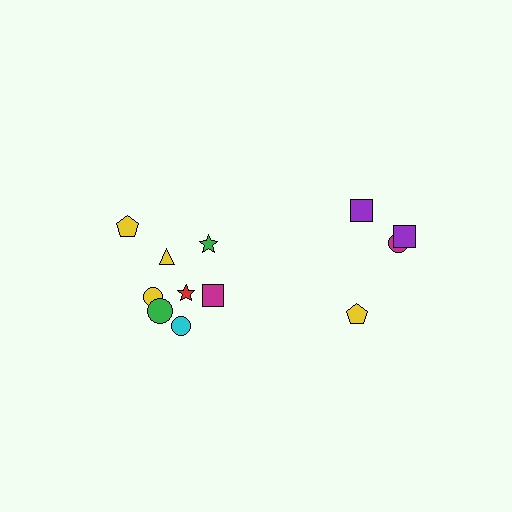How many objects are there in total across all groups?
There are 12 objects.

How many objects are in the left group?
There are 8 objects.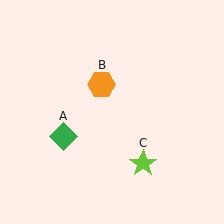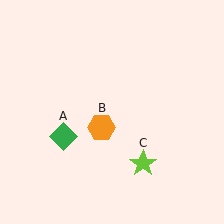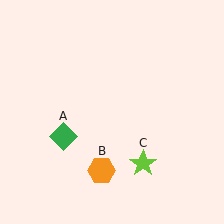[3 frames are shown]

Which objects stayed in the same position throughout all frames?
Green diamond (object A) and lime star (object C) remained stationary.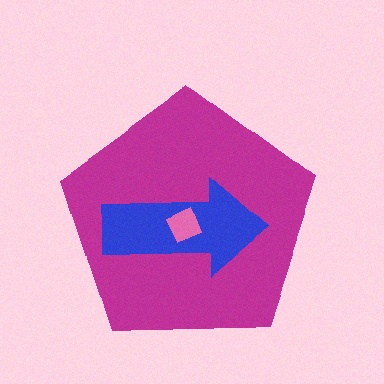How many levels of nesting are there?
3.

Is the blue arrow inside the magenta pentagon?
Yes.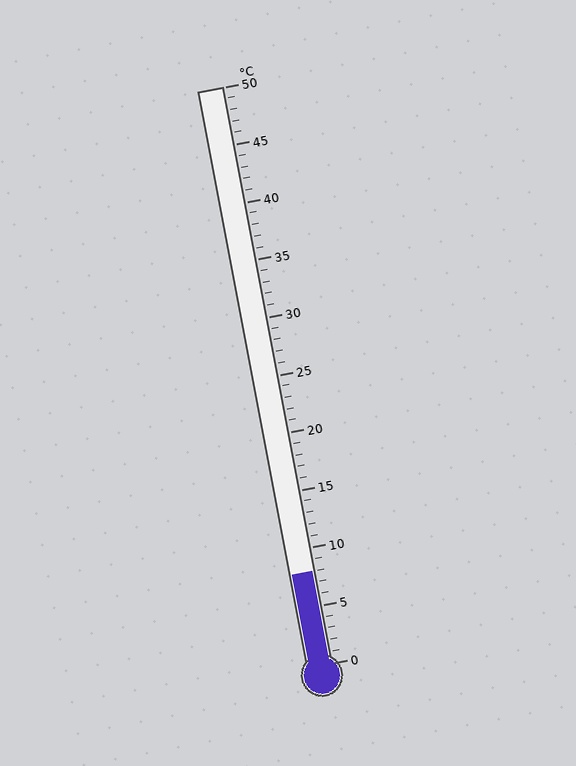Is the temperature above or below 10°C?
The temperature is below 10°C.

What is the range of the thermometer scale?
The thermometer scale ranges from 0°C to 50°C.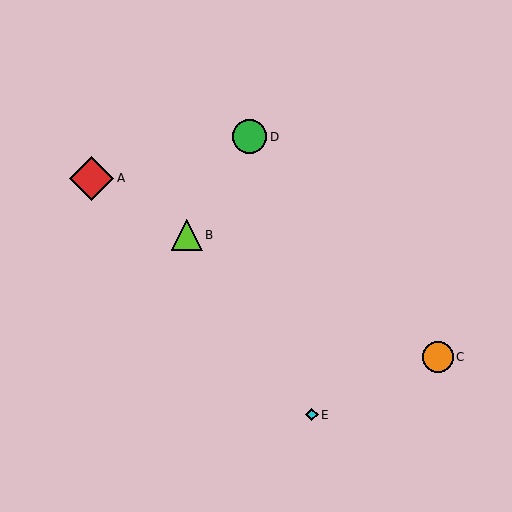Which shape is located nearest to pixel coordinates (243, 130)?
The green circle (labeled D) at (250, 137) is nearest to that location.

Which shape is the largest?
The red diamond (labeled A) is the largest.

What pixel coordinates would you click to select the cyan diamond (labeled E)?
Click at (312, 415) to select the cyan diamond E.